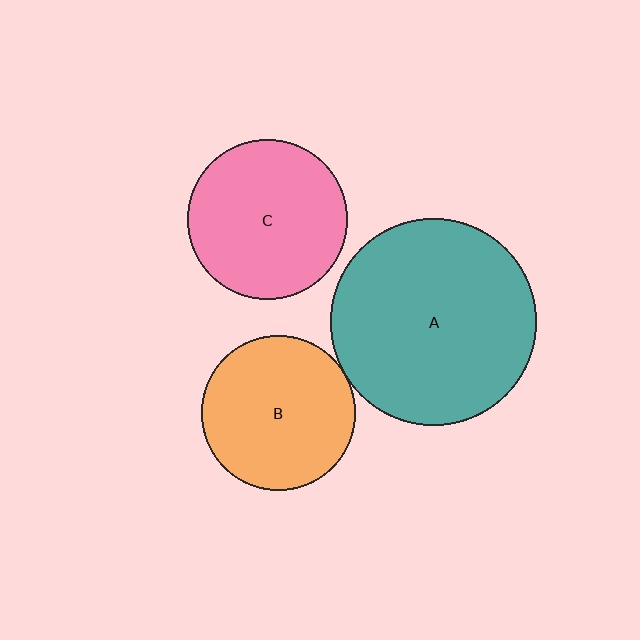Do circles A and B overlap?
Yes.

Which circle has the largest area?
Circle A (teal).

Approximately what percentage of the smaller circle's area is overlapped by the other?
Approximately 5%.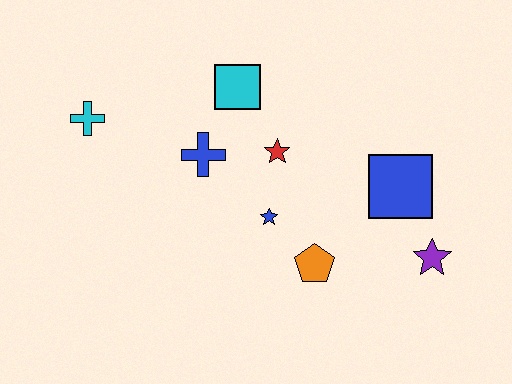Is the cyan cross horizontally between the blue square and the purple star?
No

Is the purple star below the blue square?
Yes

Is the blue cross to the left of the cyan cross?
No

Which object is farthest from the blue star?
The cyan cross is farthest from the blue star.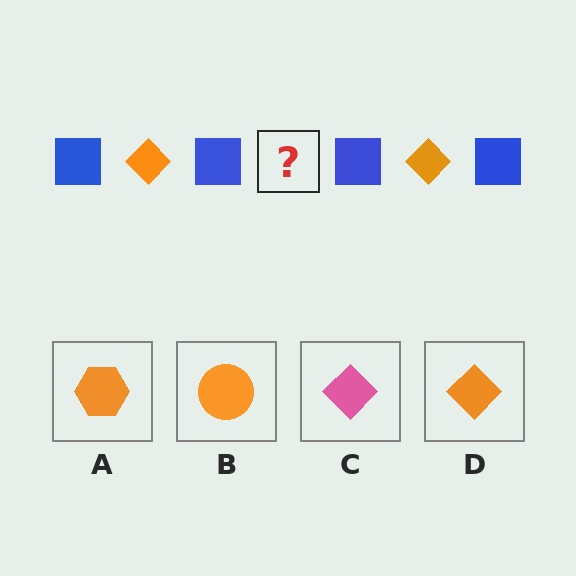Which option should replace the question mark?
Option D.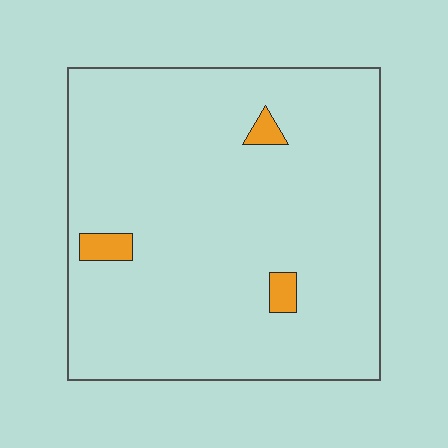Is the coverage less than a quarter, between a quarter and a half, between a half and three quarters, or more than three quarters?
Less than a quarter.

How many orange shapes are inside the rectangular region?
3.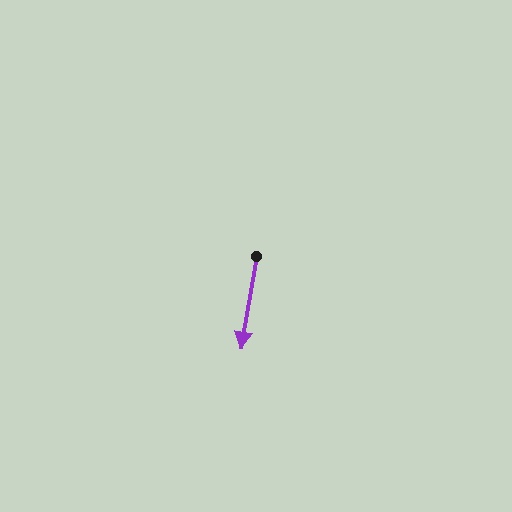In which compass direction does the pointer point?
South.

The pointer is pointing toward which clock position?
Roughly 6 o'clock.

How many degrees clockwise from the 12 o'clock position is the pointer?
Approximately 189 degrees.